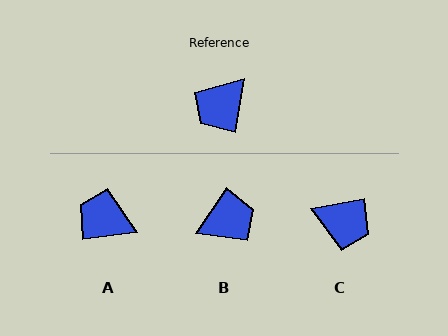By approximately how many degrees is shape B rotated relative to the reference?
Approximately 156 degrees counter-clockwise.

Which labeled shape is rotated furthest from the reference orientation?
B, about 156 degrees away.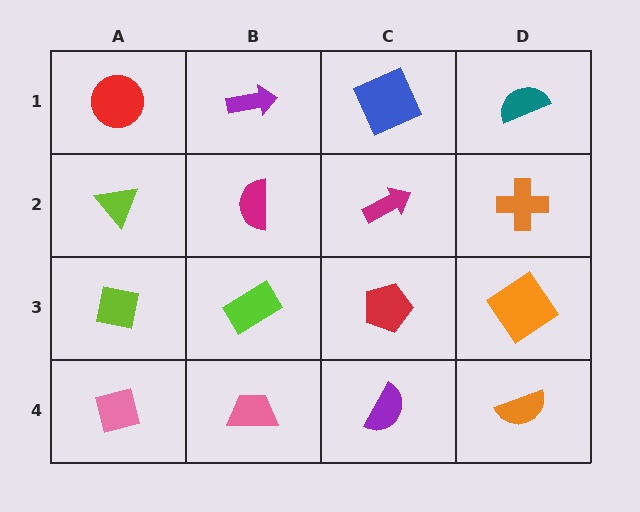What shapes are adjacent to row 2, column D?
A teal semicircle (row 1, column D), an orange diamond (row 3, column D), a magenta arrow (row 2, column C).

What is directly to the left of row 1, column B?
A red circle.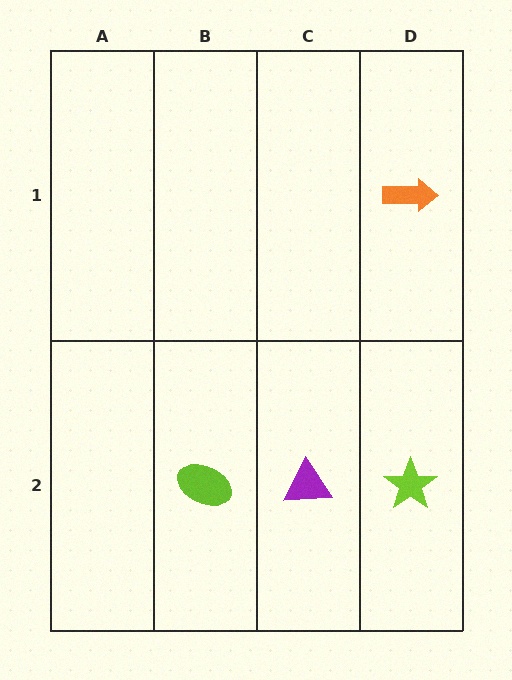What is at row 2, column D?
A lime star.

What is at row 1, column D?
An orange arrow.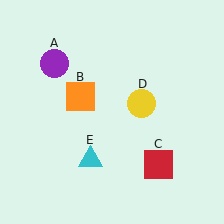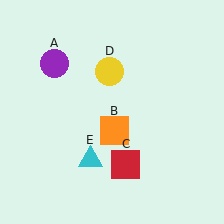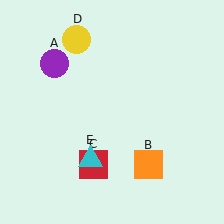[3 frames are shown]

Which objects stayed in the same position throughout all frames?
Purple circle (object A) and cyan triangle (object E) remained stationary.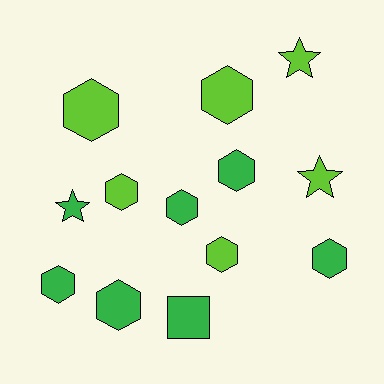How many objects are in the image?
There are 13 objects.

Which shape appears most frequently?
Hexagon, with 9 objects.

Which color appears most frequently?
Green, with 7 objects.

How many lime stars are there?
There are 2 lime stars.